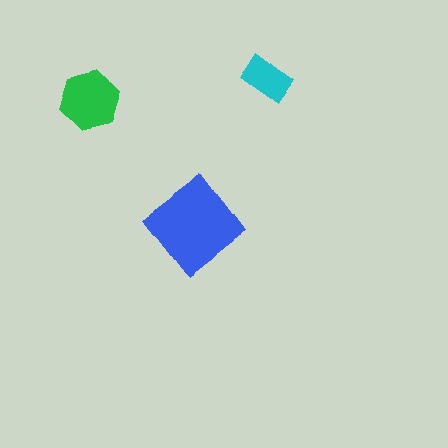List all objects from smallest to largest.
The cyan rectangle, the green hexagon, the blue diamond.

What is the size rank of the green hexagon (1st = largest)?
2nd.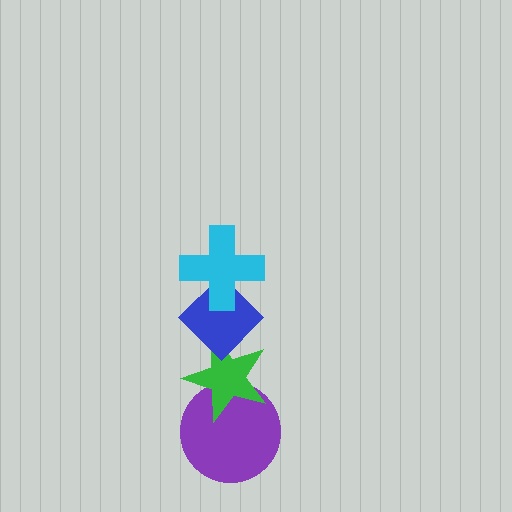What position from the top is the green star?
The green star is 3rd from the top.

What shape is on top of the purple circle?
The green star is on top of the purple circle.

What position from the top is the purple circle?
The purple circle is 4th from the top.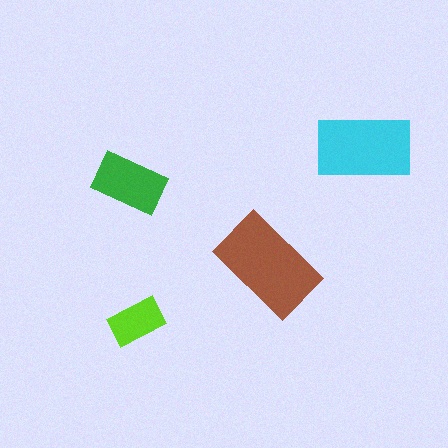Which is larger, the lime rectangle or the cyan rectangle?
The cyan one.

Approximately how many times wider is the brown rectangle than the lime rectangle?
About 2 times wider.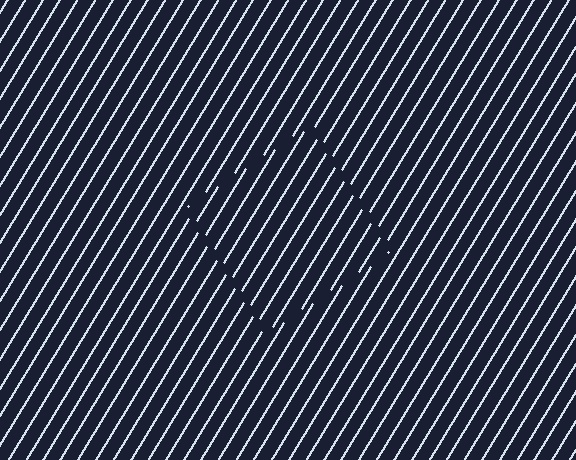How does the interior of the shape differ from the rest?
The interior of the shape contains the same grating, shifted by half a period — the contour is defined by the phase discontinuity where line-ends from the inner and outer gratings abut.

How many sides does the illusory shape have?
4 sides — the line-ends trace a square.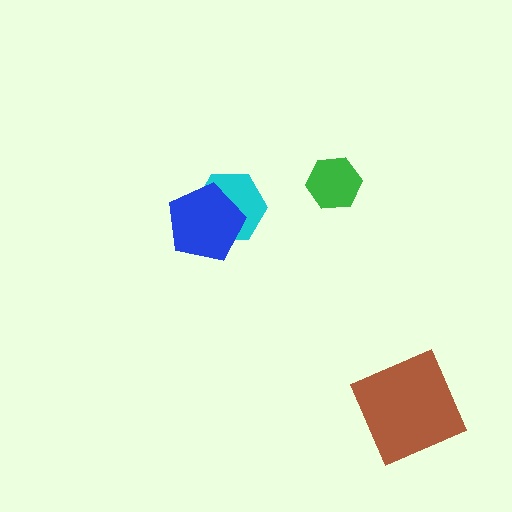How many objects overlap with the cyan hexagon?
1 object overlaps with the cyan hexagon.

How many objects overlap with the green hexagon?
0 objects overlap with the green hexagon.